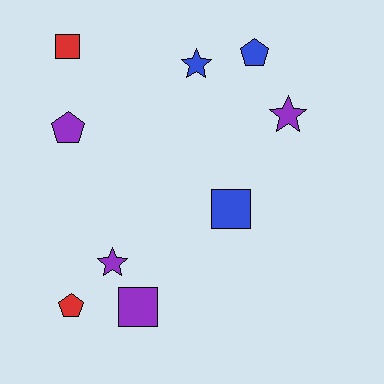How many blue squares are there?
There is 1 blue square.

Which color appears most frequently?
Purple, with 4 objects.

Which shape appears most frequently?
Pentagon, with 3 objects.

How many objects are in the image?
There are 9 objects.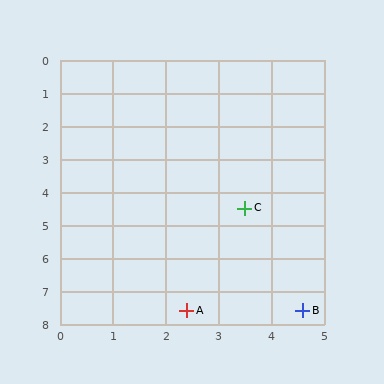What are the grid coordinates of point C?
Point C is at approximately (3.5, 4.5).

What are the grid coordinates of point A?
Point A is at approximately (2.4, 7.6).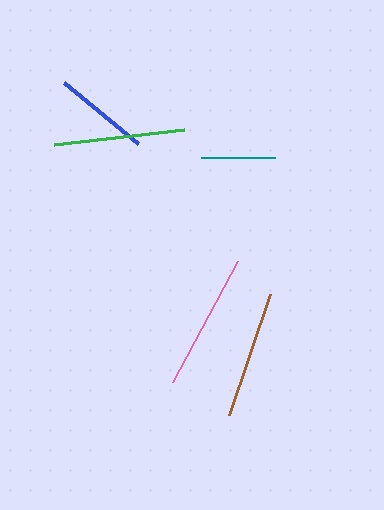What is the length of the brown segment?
The brown segment is approximately 128 pixels long.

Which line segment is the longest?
The pink line is the longest at approximately 137 pixels.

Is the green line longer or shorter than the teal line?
The green line is longer than the teal line.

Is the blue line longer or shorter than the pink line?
The pink line is longer than the blue line.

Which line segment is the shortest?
The teal line is the shortest at approximately 74 pixels.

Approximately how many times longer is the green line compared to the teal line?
The green line is approximately 1.8 times the length of the teal line.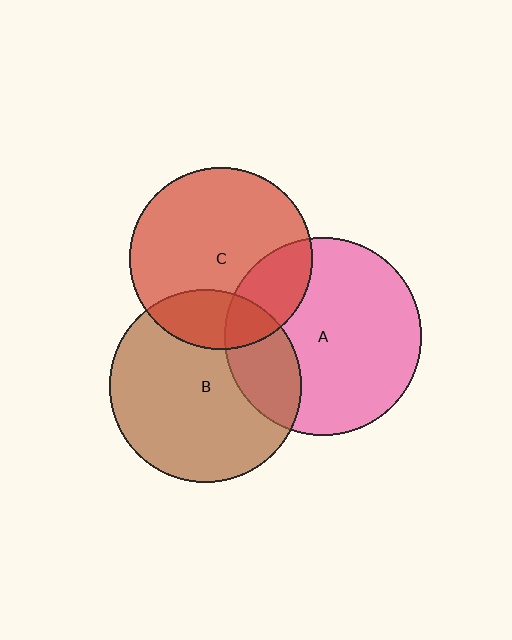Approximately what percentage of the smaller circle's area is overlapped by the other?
Approximately 25%.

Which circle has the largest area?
Circle A (pink).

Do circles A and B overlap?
Yes.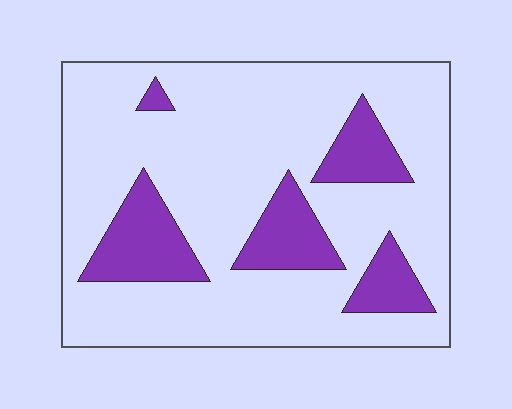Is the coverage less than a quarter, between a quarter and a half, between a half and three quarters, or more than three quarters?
Less than a quarter.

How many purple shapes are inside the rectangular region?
5.